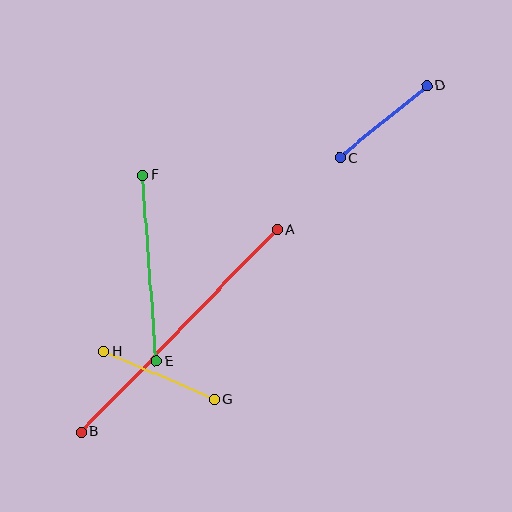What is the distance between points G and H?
The distance is approximately 120 pixels.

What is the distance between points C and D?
The distance is approximately 113 pixels.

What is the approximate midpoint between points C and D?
The midpoint is at approximately (383, 122) pixels.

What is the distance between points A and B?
The distance is approximately 282 pixels.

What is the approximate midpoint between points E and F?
The midpoint is at approximately (150, 268) pixels.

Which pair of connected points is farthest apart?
Points A and B are farthest apart.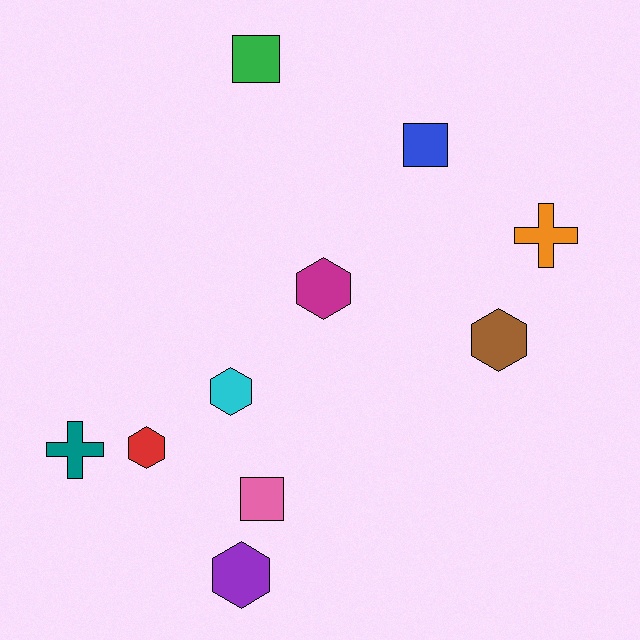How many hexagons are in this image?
There are 5 hexagons.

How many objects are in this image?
There are 10 objects.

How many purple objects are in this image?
There is 1 purple object.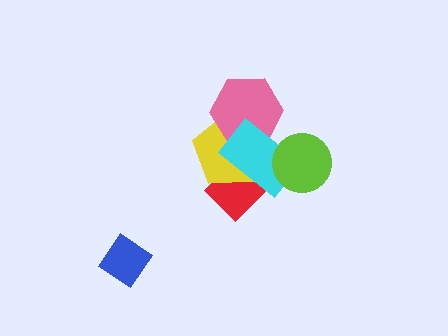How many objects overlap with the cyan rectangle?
4 objects overlap with the cyan rectangle.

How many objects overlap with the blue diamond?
0 objects overlap with the blue diamond.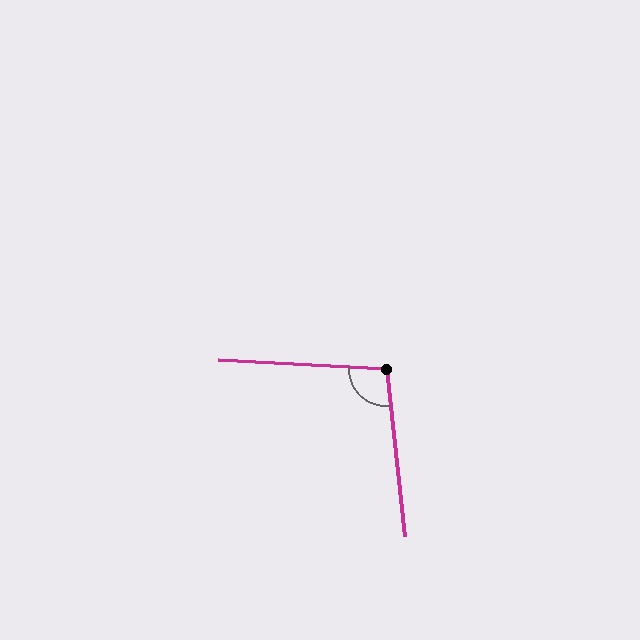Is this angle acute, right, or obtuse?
It is obtuse.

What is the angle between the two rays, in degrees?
Approximately 99 degrees.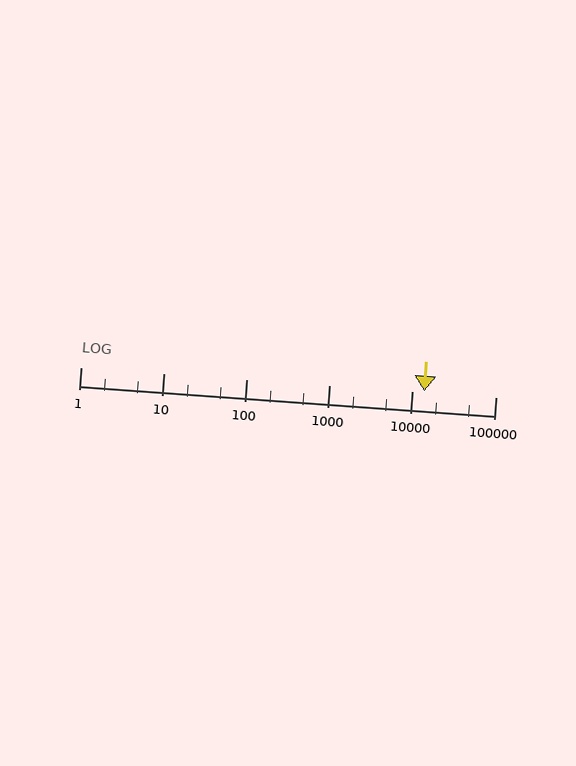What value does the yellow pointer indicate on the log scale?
The pointer indicates approximately 14000.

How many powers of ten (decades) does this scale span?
The scale spans 5 decades, from 1 to 100000.